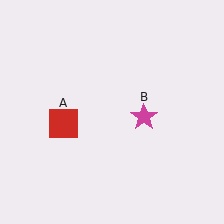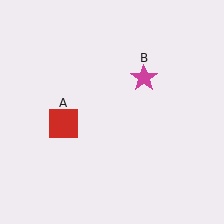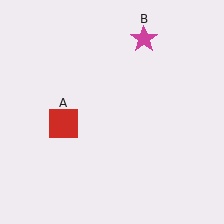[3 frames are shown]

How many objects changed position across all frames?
1 object changed position: magenta star (object B).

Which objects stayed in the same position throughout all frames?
Red square (object A) remained stationary.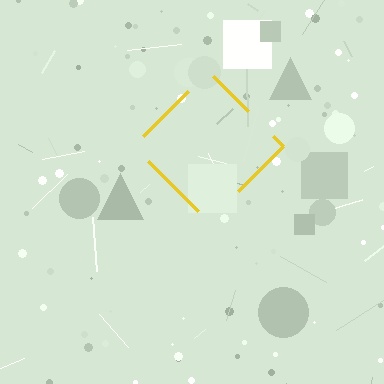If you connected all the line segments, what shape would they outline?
They would outline a diamond.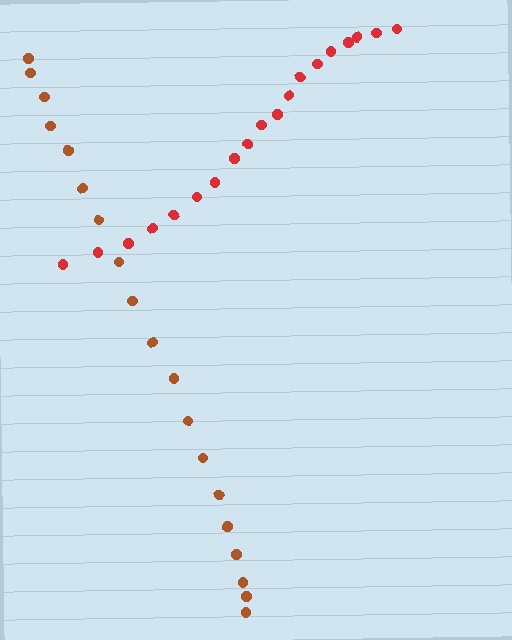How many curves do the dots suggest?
There are 2 distinct paths.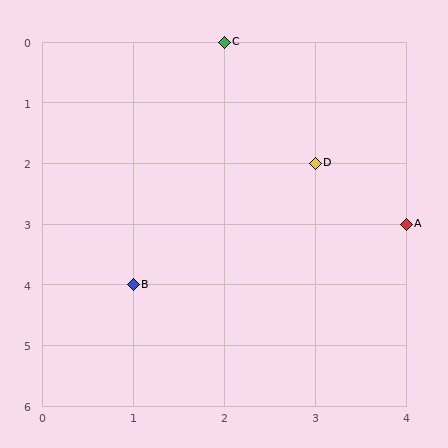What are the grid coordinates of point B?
Point B is at grid coordinates (1, 4).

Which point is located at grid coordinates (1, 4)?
Point B is at (1, 4).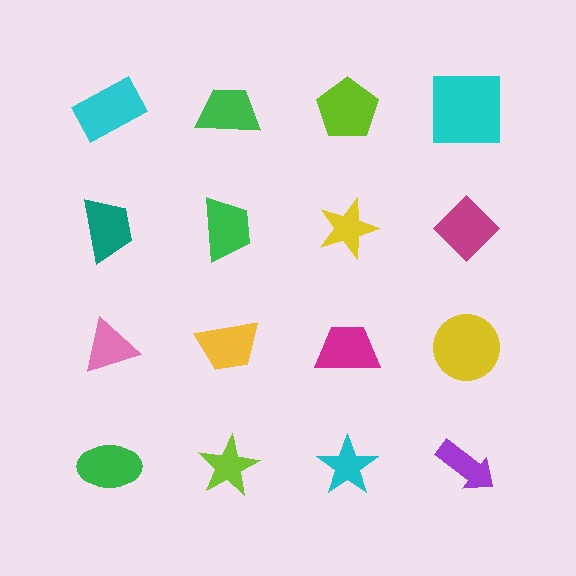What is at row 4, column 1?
A green ellipse.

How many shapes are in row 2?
4 shapes.